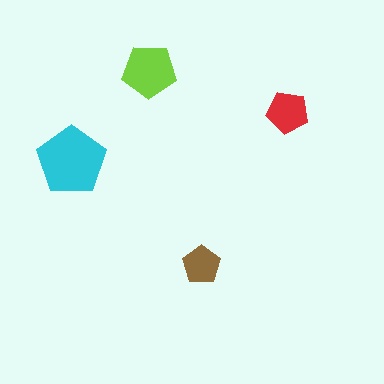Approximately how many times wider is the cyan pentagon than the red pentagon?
About 1.5 times wider.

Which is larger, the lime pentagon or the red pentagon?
The lime one.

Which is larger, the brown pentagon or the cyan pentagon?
The cyan one.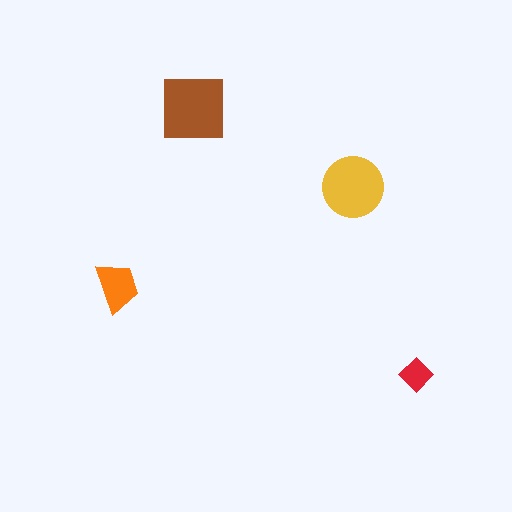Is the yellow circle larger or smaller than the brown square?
Smaller.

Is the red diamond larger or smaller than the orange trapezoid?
Smaller.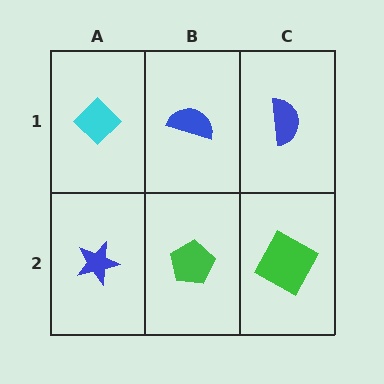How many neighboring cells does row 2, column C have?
2.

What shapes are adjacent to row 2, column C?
A blue semicircle (row 1, column C), a green pentagon (row 2, column B).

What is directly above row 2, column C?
A blue semicircle.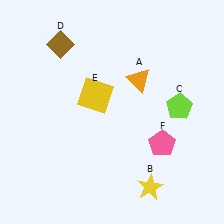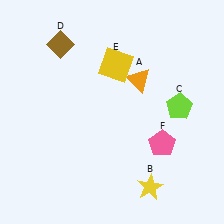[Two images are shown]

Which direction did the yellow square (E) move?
The yellow square (E) moved up.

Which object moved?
The yellow square (E) moved up.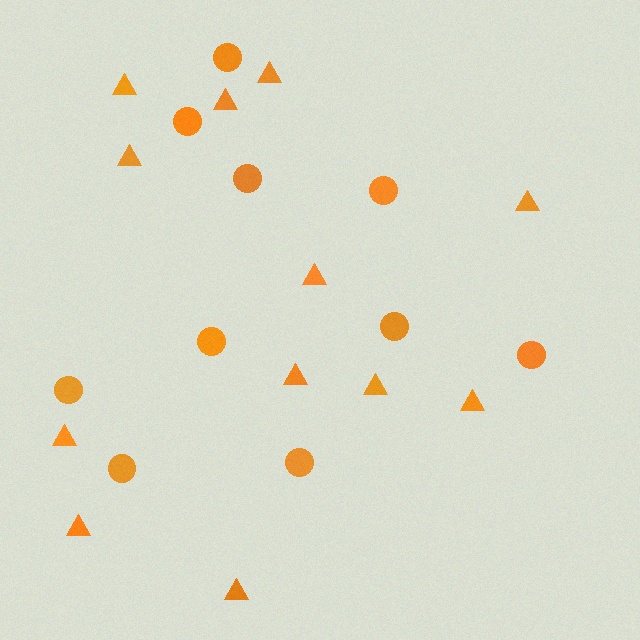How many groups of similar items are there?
There are 2 groups: one group of circles (10) and one group of triangles (12).